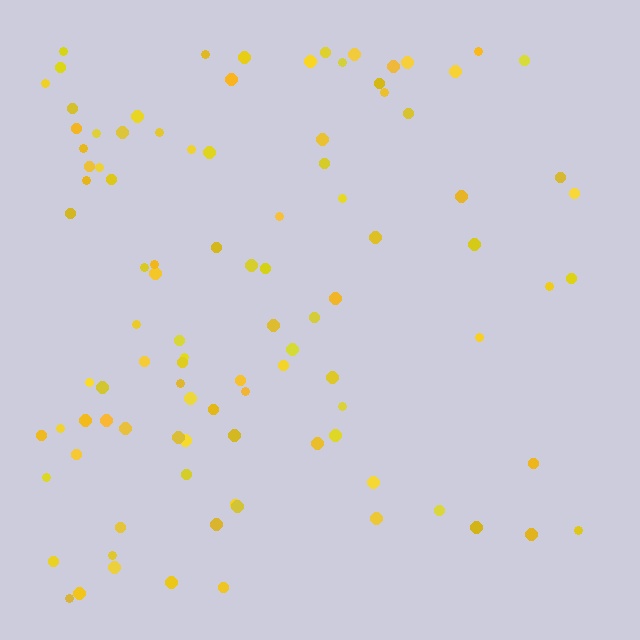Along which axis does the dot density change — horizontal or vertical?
Horizontal.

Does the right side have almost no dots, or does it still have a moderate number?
Still a moderate number, just noticeably fewer than the left.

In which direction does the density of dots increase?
From right to left, with the left side densest.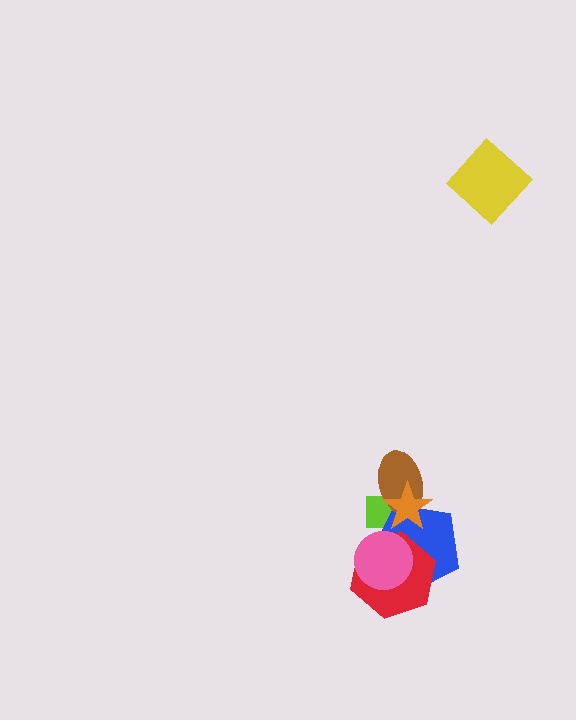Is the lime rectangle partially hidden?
Yes, it is partially covered by another shape.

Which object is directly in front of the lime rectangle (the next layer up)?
The blue pentagon is directly in front of the lime rectangle.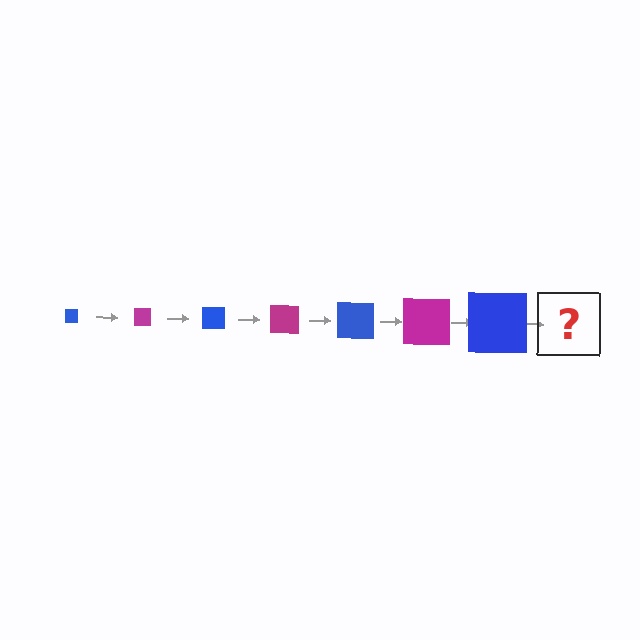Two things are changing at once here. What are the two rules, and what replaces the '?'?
The two rules are that the square grows larger each step and the color cycles through blue and magenta. The '?' should be a magenta square, larger than the previous one.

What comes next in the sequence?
The next element should be a magenta square, larger than the previous one.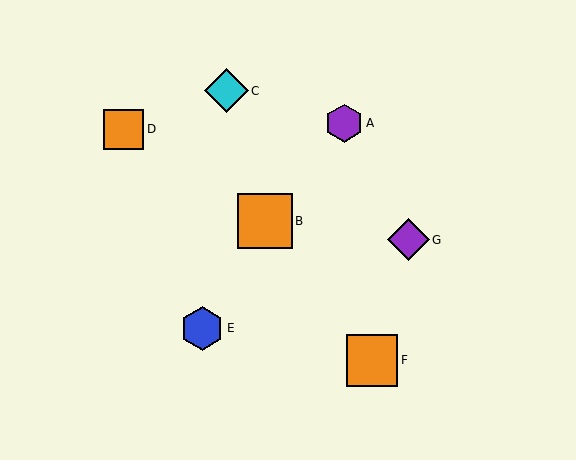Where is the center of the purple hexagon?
The center of the purple hexagon is at (344, 123).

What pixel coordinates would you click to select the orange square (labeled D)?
Click at (124, 129) to select the orange square D.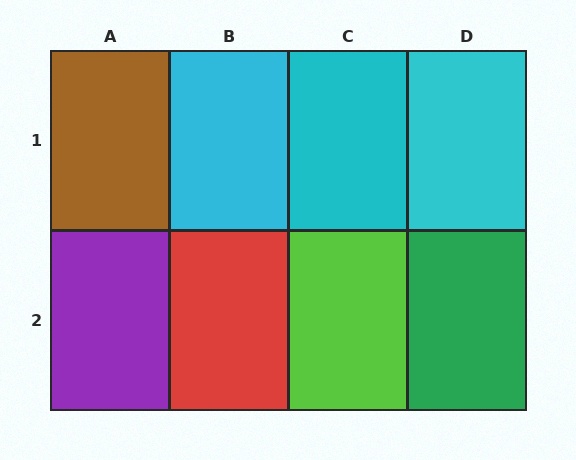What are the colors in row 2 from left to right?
Purple, red, lime, green.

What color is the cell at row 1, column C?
Cyan.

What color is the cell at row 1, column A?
Brown.